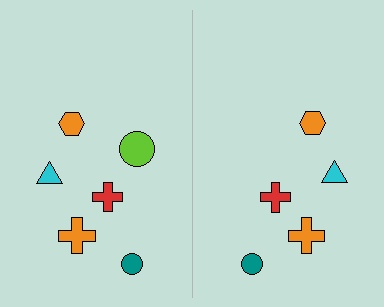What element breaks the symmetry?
A lime circle is missing from the right side.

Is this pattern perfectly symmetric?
No, the pattern is not perfectly symmetric. A lime circle is missing from the right side.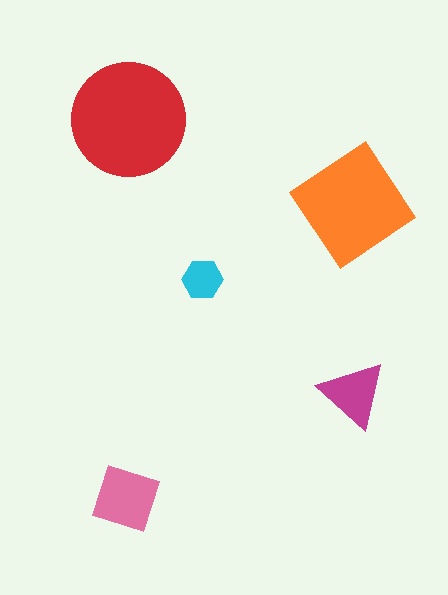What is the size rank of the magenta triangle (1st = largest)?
4th.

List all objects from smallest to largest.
The cyan hexagon, the magenta triangle, the pink square, the orange diamond, the red circle.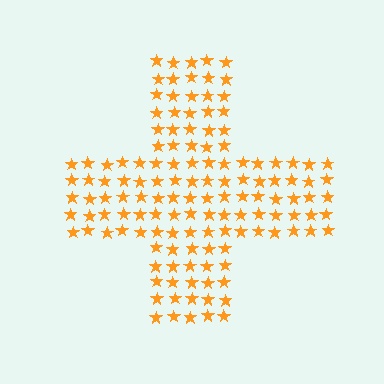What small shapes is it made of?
It is made of small stars.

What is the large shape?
The large shape is a cross.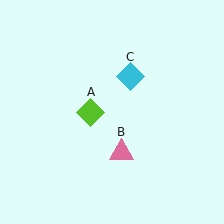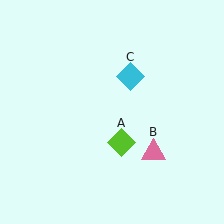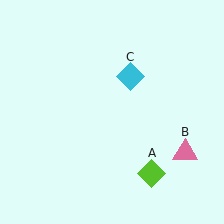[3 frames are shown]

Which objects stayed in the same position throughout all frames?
Cyan diamond (object C) remained stationary.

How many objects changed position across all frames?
2 objects changed position: lime diamond (object A), pink triangle (object B).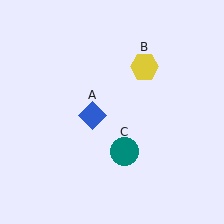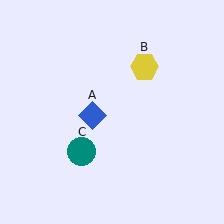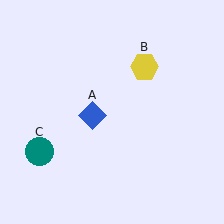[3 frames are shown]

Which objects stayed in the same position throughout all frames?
Blue diamond (object A) and yellow hexagon (object B) remained stationary.